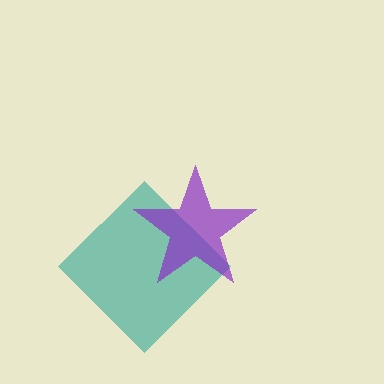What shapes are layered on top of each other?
The layered shapes are: a teal diamond, a purple star.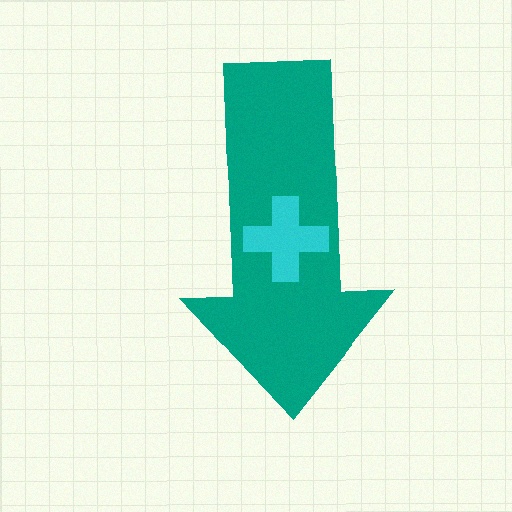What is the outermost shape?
The teal arrow.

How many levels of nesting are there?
2.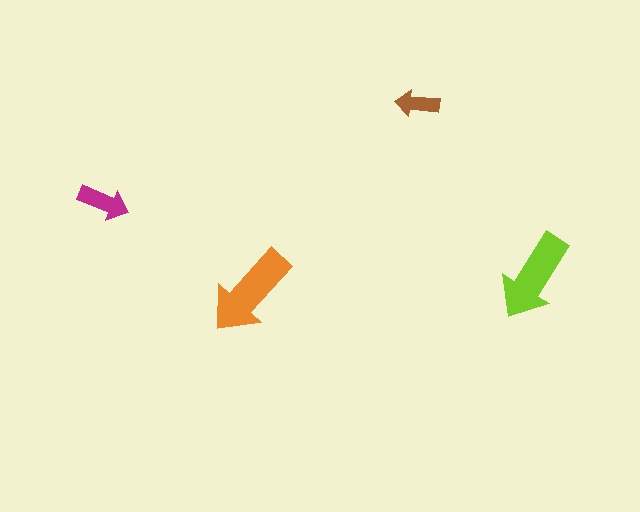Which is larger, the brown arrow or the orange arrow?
The orange one.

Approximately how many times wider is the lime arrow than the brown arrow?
About 2 times wider.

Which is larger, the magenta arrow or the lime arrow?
The lime one.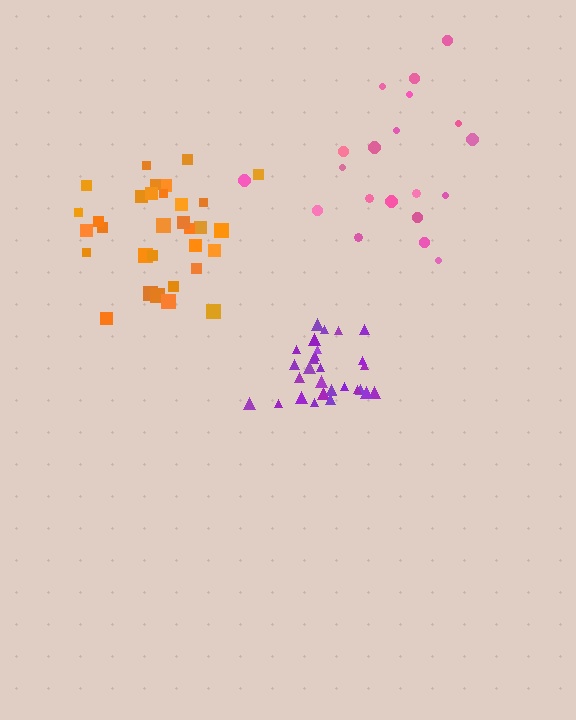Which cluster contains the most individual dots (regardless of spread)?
Orange (32).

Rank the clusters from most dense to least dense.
purple, orange, pink.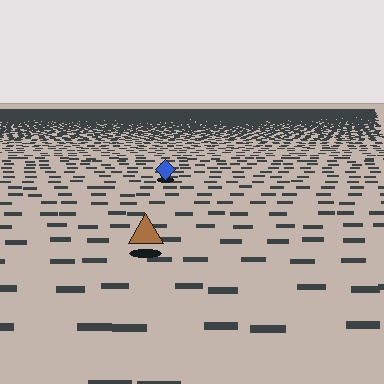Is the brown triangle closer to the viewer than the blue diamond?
Yes. The brown triangle is closer — you can tell from the texture gradient: the ground texture is coarser near it.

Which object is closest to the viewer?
The brown triangle is closest. The texture marks near it are larger and more spread out.